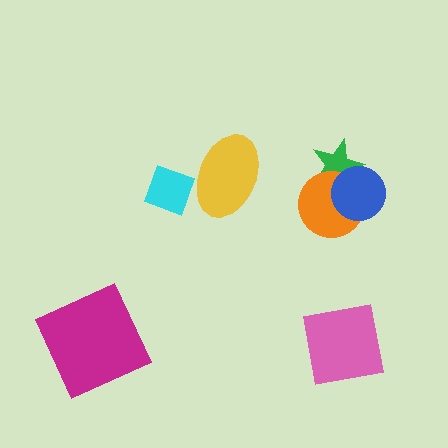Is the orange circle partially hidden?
Yes, it is partially covered by another shape.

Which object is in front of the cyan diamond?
The yellow ellipse is in front of the cyan diamond.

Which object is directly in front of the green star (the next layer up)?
The orange circle is directly in front of the green star.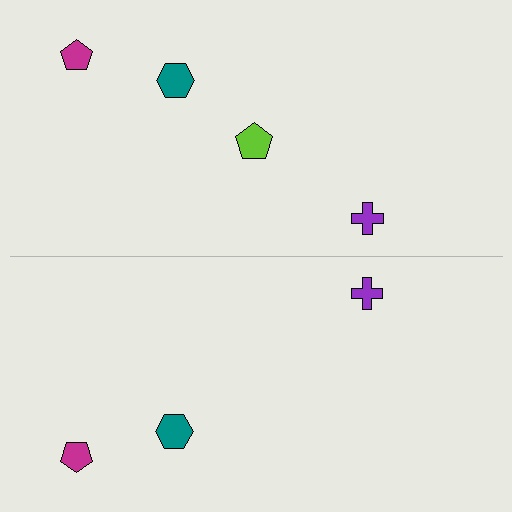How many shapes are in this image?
There are 7 shapes in this image.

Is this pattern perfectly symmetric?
No, the pattern is not perfectly symmetric. A lime pentagon is missing from the bottom side.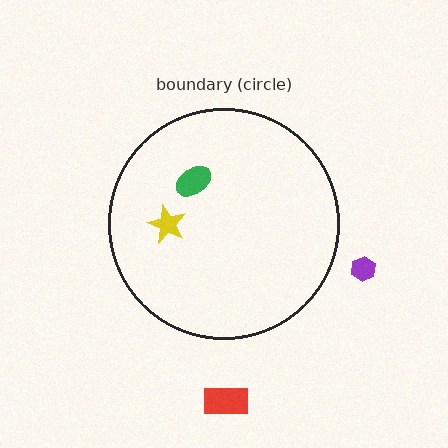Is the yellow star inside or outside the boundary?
Inside.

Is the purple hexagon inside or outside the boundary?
Outside.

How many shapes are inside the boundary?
2 inside, 2 outside.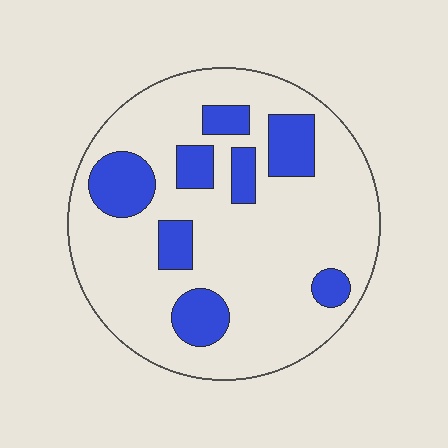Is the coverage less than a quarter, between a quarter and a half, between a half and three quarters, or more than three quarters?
Less than a quarter.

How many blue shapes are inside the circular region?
8.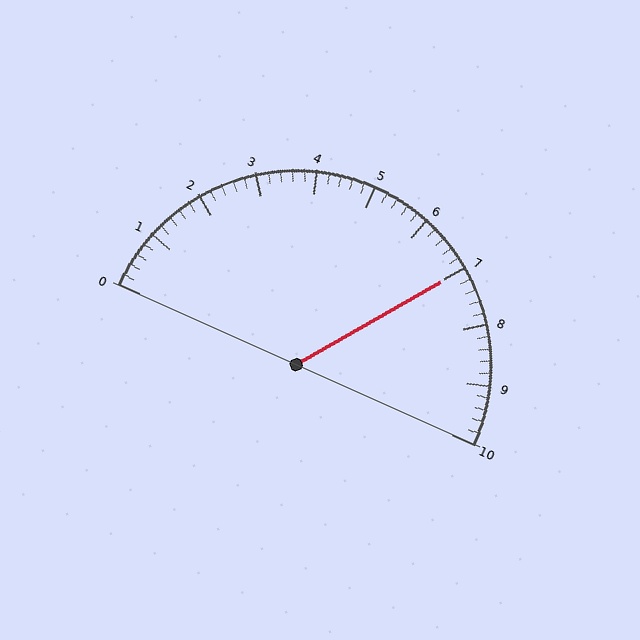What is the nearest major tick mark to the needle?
The nearest major tick mark is 7.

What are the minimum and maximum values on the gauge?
The gauge ranges from 0 to 10.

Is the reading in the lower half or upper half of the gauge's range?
The reading is in the upper half of the range (0 to 10).